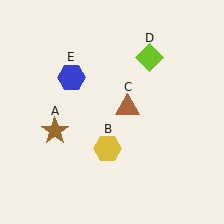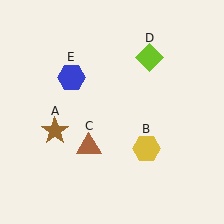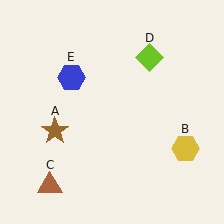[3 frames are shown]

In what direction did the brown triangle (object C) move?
The brown triangle (object C) moved down and to the left.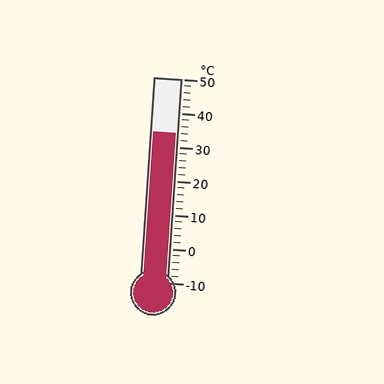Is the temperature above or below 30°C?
The temperature is above 30°C.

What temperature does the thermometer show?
The thermometer shows approximately 34°C.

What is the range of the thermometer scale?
The thermometer scale ranges from -10°C to 50°C.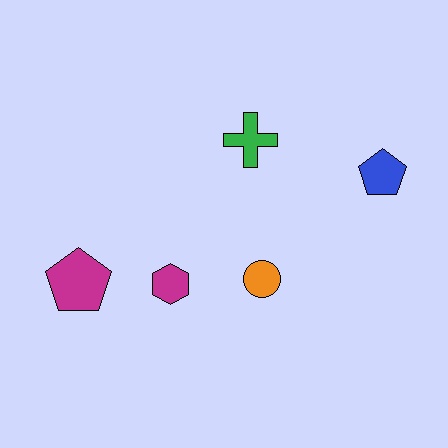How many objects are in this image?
There are 5 objects.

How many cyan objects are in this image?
There are no cyan objects.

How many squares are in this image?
There are no squares.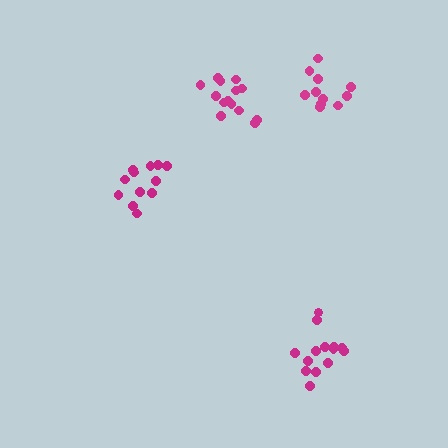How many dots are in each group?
Group 1: 15 dots, Group 2: 11 dots, Group 3: 14 dots, Group 4: 12 dots (52 total).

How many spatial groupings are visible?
There are 4 spatial groupings.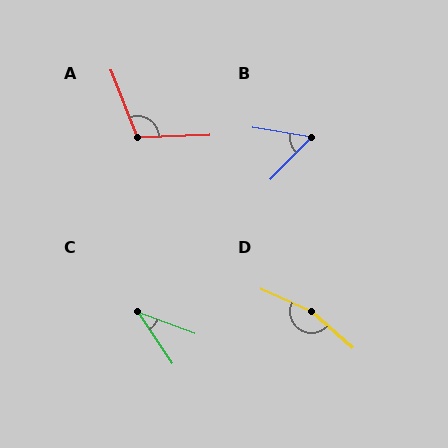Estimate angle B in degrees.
Approximately 55 degrees.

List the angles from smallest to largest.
C (35°), B (55°), A (109°), D (162°).